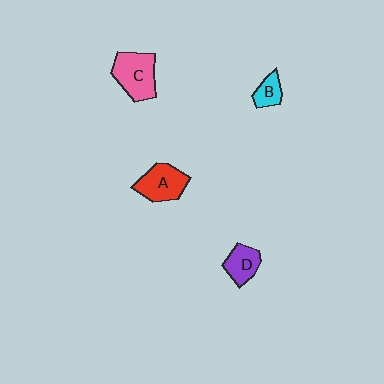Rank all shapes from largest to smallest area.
From largest to smallest: C (pink), A (red), D (purple), B (cyan).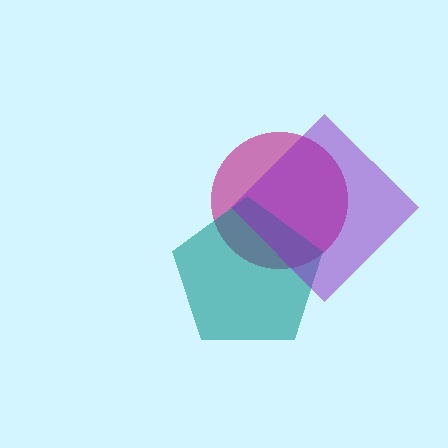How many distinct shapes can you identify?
There are 3 distinct shapes: a magenta circle, a teal pentagon, a purple diamond.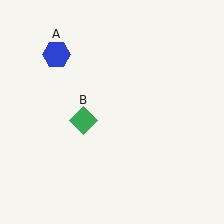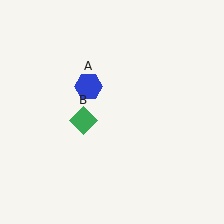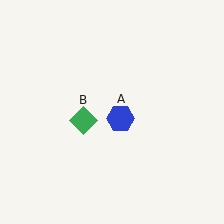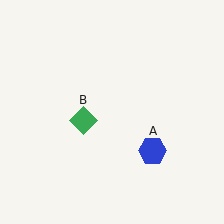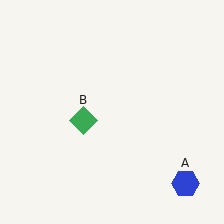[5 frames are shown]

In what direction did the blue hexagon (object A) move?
The blue hexagon (object A) moved down and to the right.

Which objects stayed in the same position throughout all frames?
Green diamond (object B) remained stationary.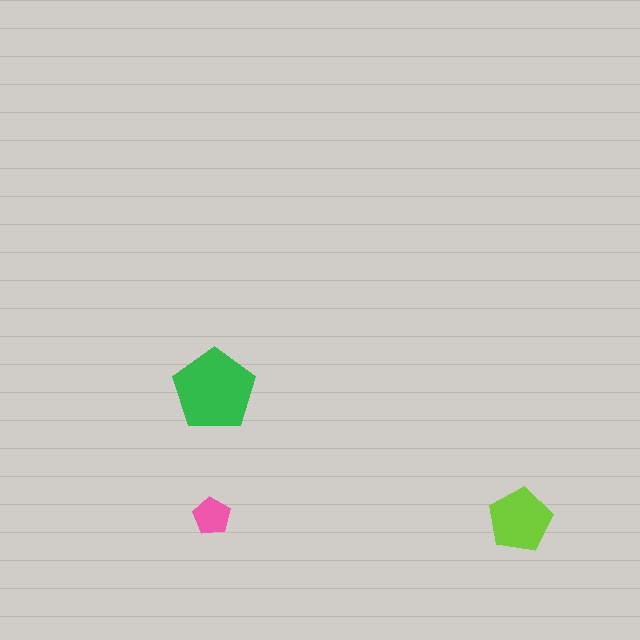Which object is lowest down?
The lime pentagon is bottommost.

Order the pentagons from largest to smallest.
the green one, the lime one, the pink one.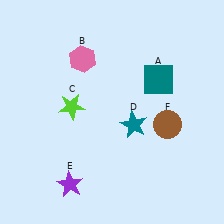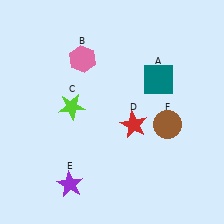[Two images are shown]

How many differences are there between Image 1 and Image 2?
There is 1 difference between the two images.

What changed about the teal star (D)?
In Image 1, D is teal. In Image 2, it changed to red.